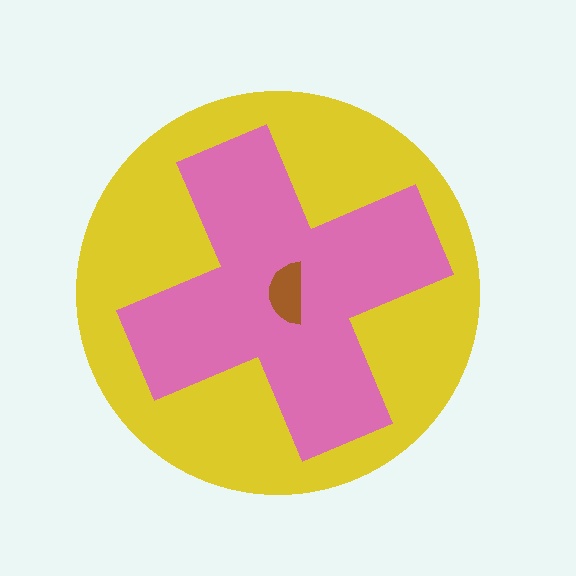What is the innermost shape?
The brown semicircle.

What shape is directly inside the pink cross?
The brown semicircle.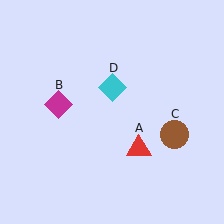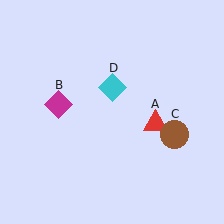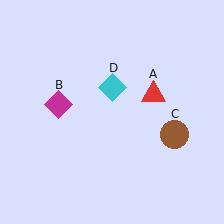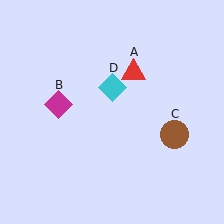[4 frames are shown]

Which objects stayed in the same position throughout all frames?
Magenta diamond (object B) and brown circle (object C) and cyan diamond (object D) remained stationary.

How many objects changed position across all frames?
1 object changed position: red triangle (object A).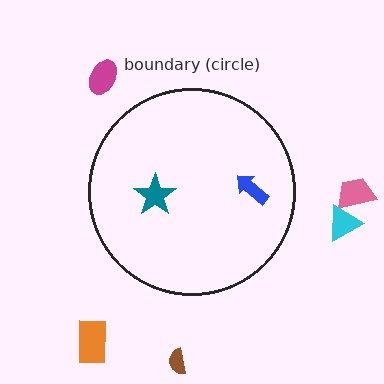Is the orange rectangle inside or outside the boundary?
Outside.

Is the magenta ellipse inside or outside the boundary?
Outside.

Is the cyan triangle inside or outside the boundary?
Outside.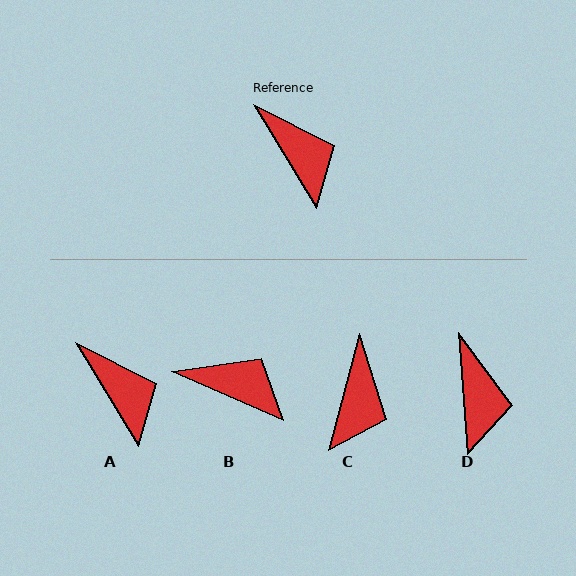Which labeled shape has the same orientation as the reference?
A.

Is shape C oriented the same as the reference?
No, it is off by about 46 degrees.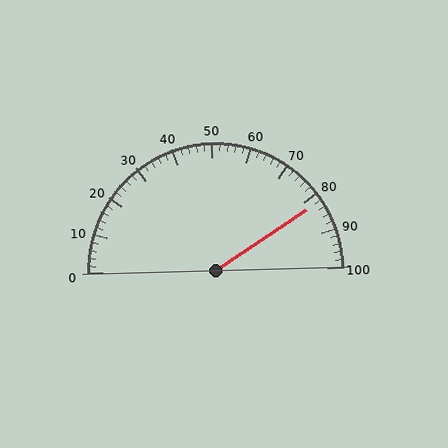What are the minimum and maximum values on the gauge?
The gauge ranges from 0 to 100.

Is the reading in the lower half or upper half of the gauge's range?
The reading is in the upper half of the range (0 to 100).